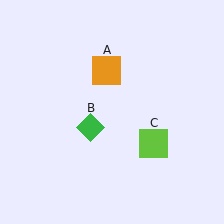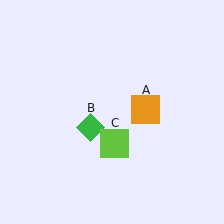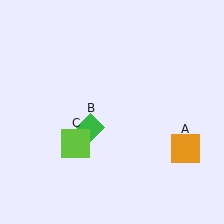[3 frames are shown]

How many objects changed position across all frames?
2 objects changed position: orange square (object A), lime square (object C).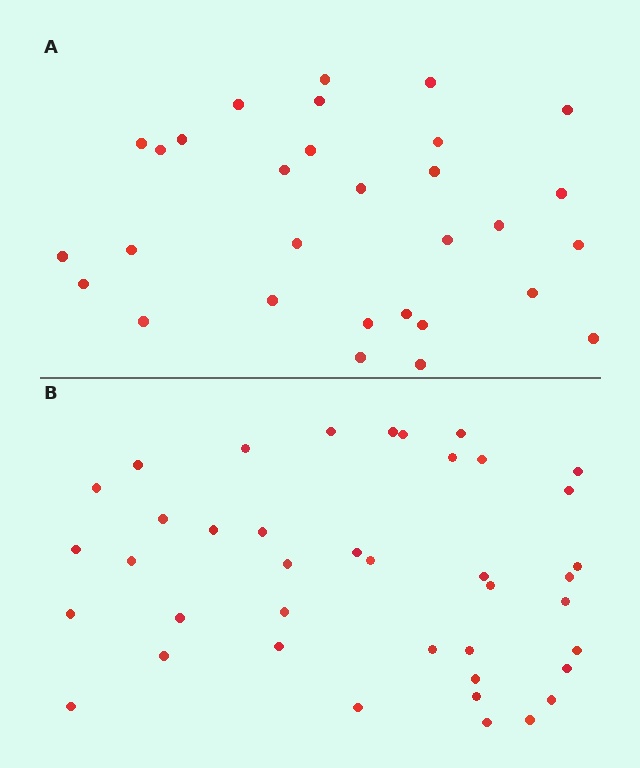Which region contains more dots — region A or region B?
Region B (the bottom region) has more dots.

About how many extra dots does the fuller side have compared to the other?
Region B has roughly 10 or so more dots than region A.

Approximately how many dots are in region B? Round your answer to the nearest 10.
About 40 dots.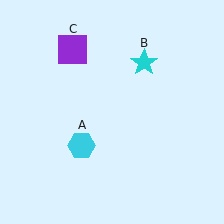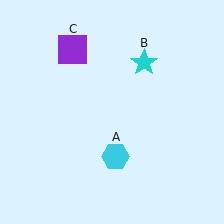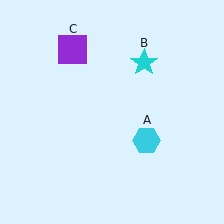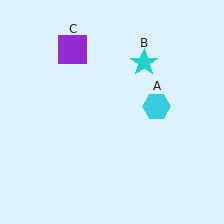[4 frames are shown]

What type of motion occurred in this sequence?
The cyan hexagon (object A) rotated counterclockwise around the center of the scene.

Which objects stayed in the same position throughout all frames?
Cyan star (object B) and purple square (object C) remained stationary.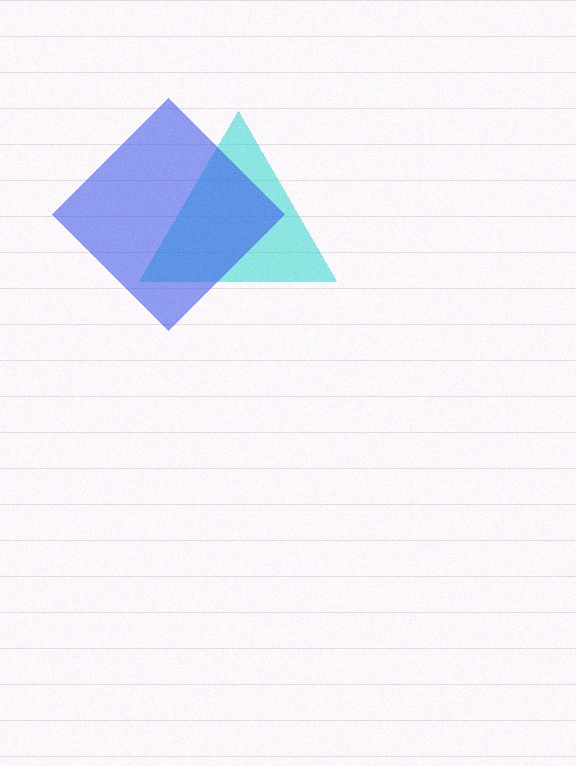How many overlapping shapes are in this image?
There are 2 overlapping shapes in the image.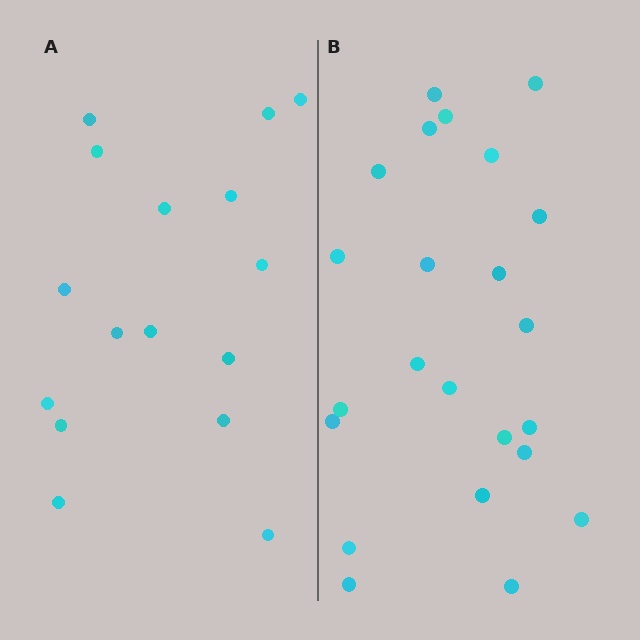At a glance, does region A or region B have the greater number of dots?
Region B (the right region) has more dots.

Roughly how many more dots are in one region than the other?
Region B has roughly 8 or so more dots than region A.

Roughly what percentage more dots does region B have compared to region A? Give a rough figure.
About 45% more.